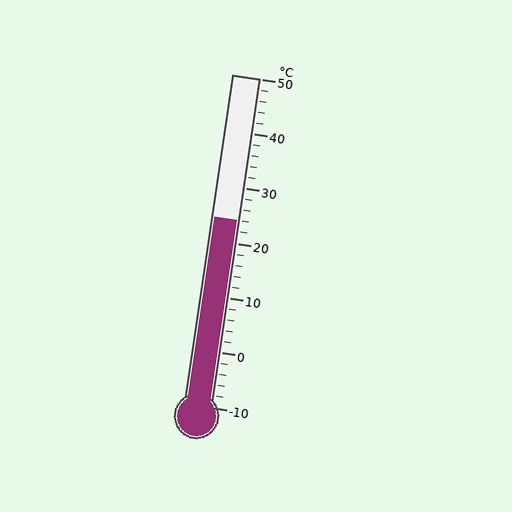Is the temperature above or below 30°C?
The temperature is below 30°C.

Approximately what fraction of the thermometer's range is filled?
The thermometer is filled to approximately 55% of its range.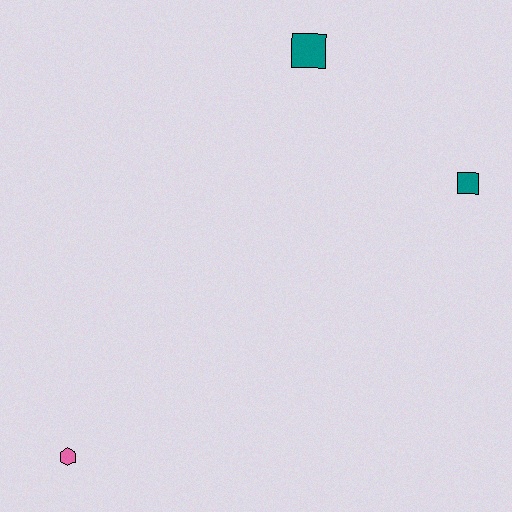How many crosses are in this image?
There are no crosses.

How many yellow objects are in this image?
There are no yellow objects.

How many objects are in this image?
There are 3 objects.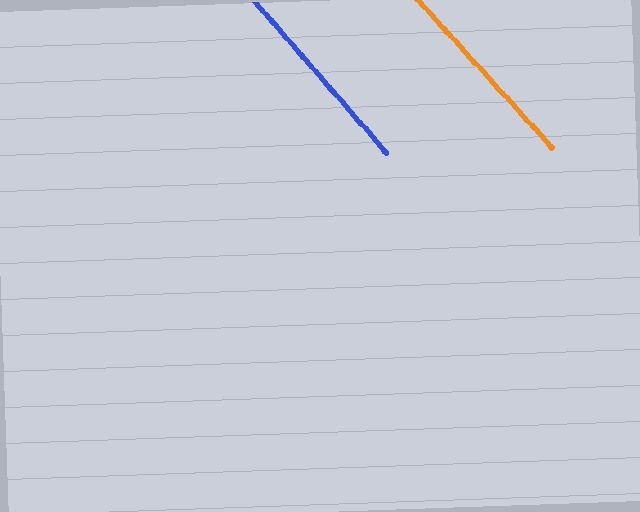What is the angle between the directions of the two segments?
Approximately 1 degree.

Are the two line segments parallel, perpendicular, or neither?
Parallel — their directions differ by only 1.2°.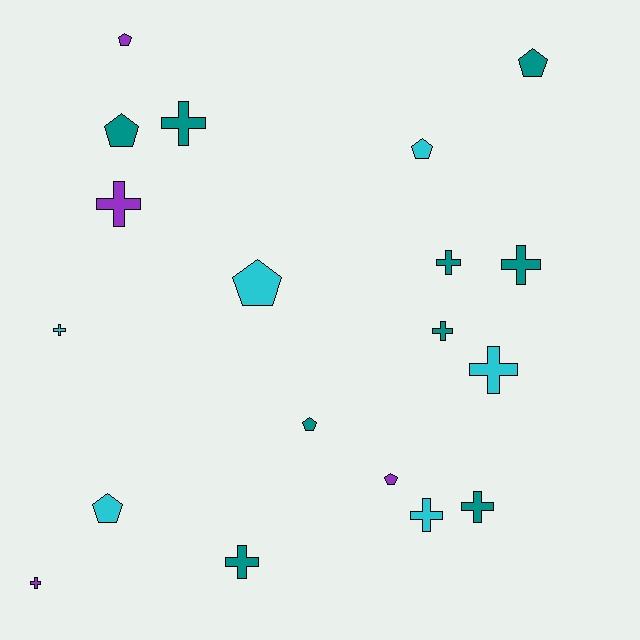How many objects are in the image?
There are 19 objects.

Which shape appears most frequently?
Cross, with 11 objects.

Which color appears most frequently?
Teal, with 9 objects.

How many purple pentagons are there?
There are 2 purple pentagons.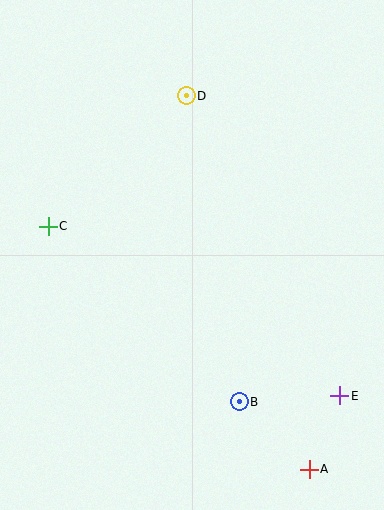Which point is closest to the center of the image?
Point C at (48, 226) is closest to the center.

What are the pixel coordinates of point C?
Point C is at (48, 226).